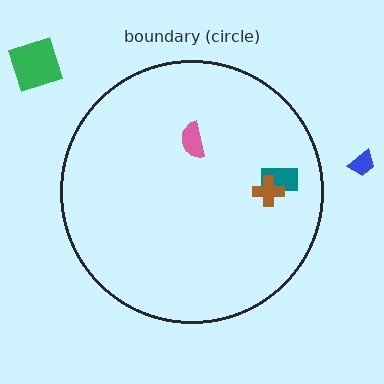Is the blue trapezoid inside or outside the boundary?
Outside.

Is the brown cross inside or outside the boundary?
Inside.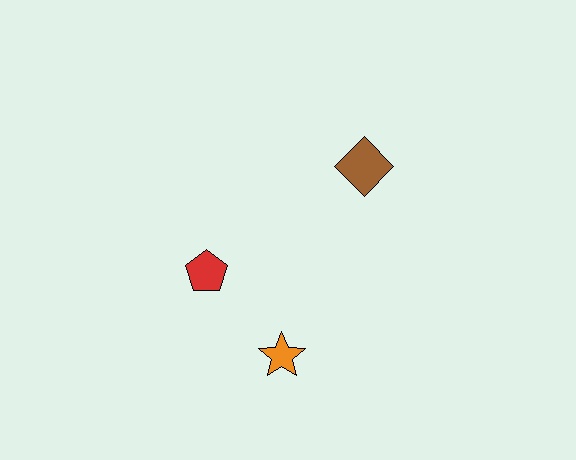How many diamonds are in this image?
There is 1 diamond.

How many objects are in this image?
There are 3 objects.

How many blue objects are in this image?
There are no blue objects.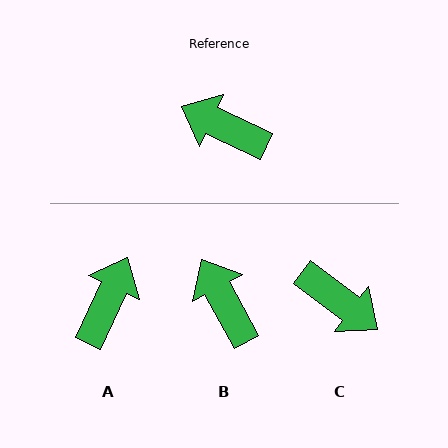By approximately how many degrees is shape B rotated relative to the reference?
Approximately 36 degrees clockwise.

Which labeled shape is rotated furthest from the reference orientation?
C, about 168 degrees away.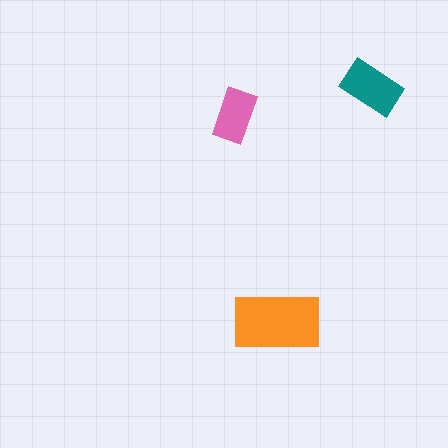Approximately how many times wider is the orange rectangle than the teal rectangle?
About 1.5 times wider.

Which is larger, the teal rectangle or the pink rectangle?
The teal one.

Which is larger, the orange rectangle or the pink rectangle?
The orange one.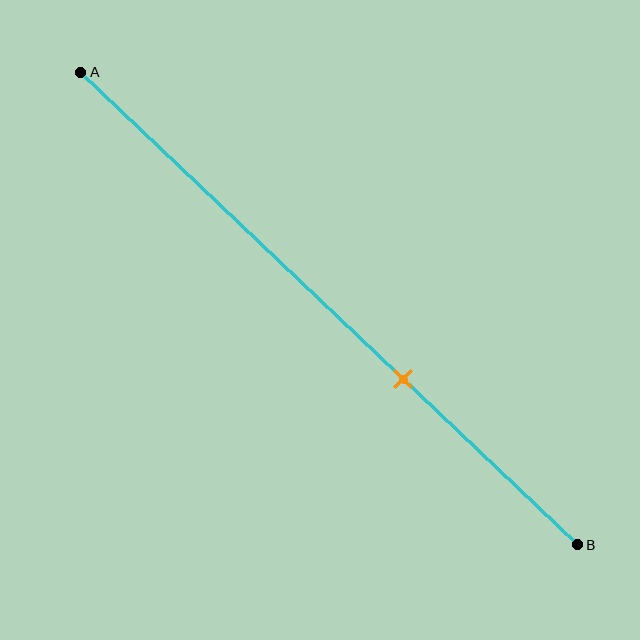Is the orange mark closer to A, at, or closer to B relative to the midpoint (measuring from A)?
The orange mark is closer to point B than the midpoint of segment AB.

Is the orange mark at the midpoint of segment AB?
No, the mark is at about 65% from A, not at the 50% midpoint.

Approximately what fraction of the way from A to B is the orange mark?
The orange mark is approximately 65% of the way from A to B.